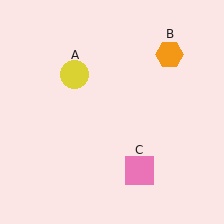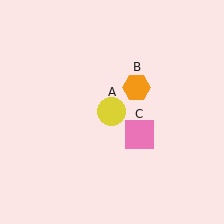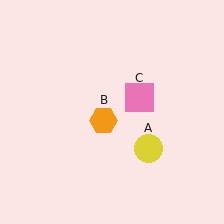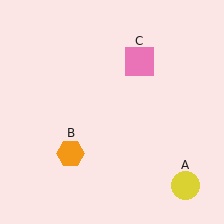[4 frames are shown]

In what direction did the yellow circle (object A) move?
The yellow circle (object A) moved down and to the right.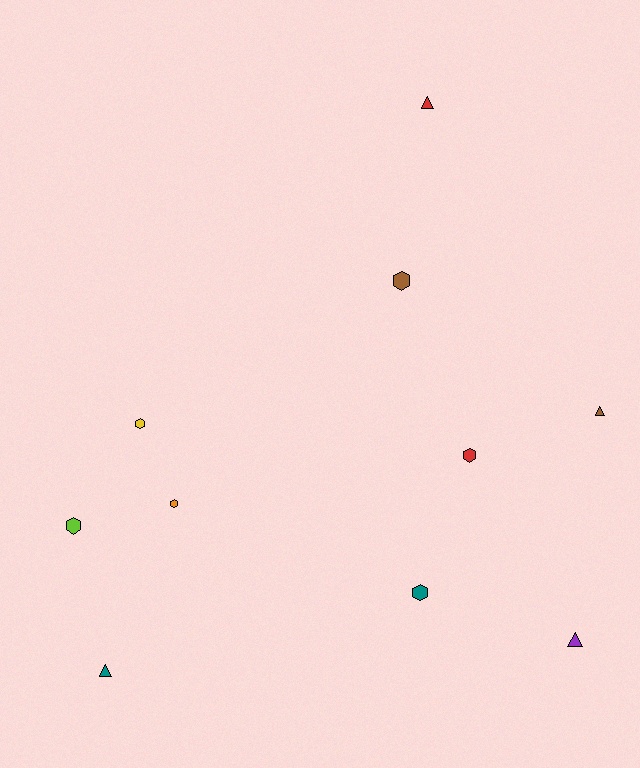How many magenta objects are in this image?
There are no magenta objects.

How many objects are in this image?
There are 10 objects.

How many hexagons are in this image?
There are 6 hexagons.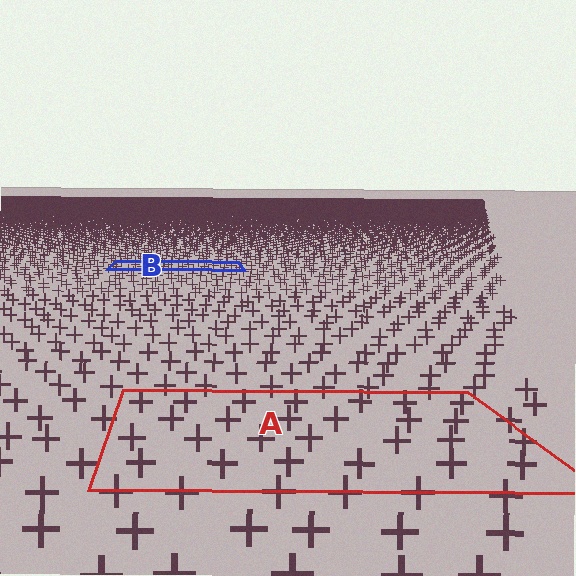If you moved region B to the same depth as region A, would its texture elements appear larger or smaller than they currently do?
They would appear larger. At a closer depth, the same texture elements are projected at a bigger on-screen size.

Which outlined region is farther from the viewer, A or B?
Region B is farther from the viewer — the texture elements inside it appear smaller and more densely packed.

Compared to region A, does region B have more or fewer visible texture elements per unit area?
Region B has more texture elements per unit area — they are packed more densely because it is farther away.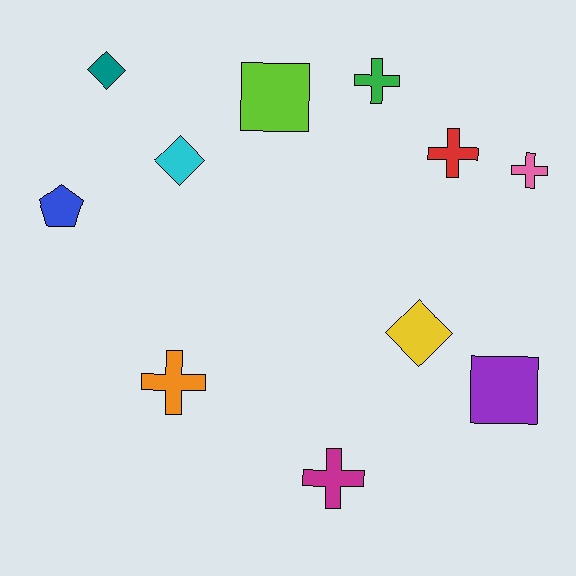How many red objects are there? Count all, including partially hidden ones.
There is 1 red object.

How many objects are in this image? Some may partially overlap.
There are 11 objects.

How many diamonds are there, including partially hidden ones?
There are 3 diamonds.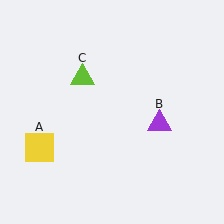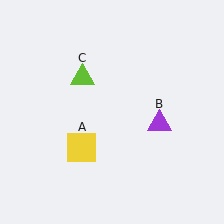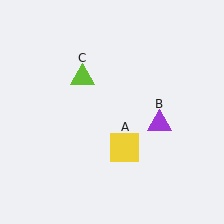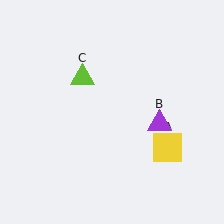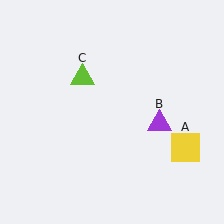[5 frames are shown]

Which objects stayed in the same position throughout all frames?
Purple triangle (object B) and lime triangle (object C) remained stationary.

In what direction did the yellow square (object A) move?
The yellow square (object A) moved right.